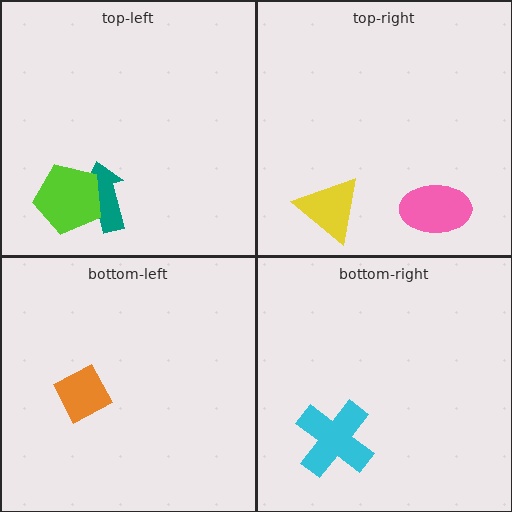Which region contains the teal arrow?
The top-left region.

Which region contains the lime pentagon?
The top-left region.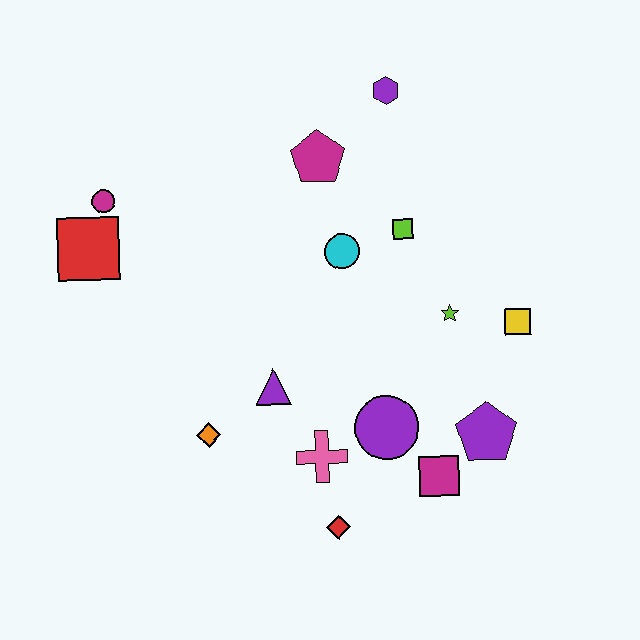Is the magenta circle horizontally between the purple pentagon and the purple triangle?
No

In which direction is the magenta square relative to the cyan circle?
The magenta square is below the cyan circle.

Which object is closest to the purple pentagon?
The magenta square is closest to the purple pentagon.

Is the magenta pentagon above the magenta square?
Yes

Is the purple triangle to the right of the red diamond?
No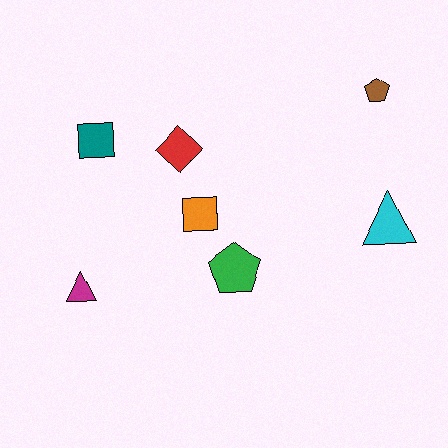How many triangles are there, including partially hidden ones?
There are 2 triangles.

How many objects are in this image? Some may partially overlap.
There are 7 objects.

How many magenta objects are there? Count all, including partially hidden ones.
There is 1 magenta object.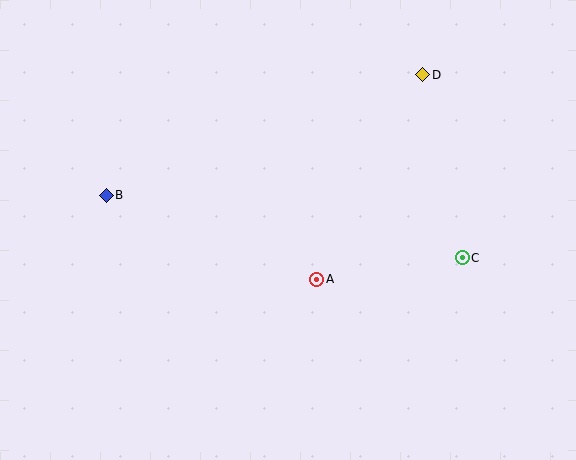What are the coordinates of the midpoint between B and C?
The midpoint between B and C is at (284, 226).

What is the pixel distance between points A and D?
The distance between A and D is 231 pixels.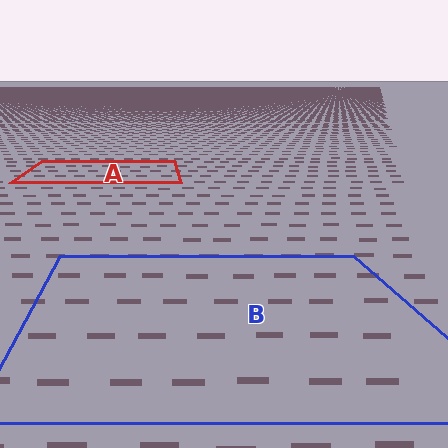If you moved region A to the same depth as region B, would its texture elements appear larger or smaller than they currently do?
They would appear larger. At a closer depth, the same texture elements are projected at a bigger on-screen size.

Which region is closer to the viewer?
Region B is closer. The texture elements there are larger and more spread out.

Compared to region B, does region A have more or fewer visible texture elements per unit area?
Region A has more texture elements per unit area — they are packed more densely because it is farther away.